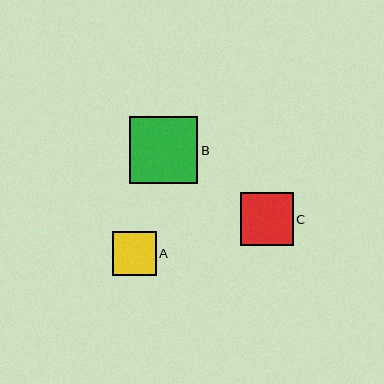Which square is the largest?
Square B is the largest with a size of approximately 68 pixels.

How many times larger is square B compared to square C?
Square B is approximately 1.3 times the size of square C.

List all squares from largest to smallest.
From largest to smallest: B, C, A.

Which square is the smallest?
Square A is the smallest with a size of approximately 44 pixels.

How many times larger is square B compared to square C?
Square B is approximately 1.3 times the size of square C.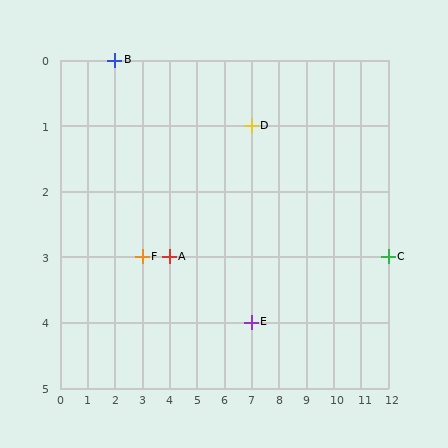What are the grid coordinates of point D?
Point D is at grid coordinates (7, 1).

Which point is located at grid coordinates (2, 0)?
Point B is at (2, 0).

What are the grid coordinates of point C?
Point C is at grid coordinates (12, 3).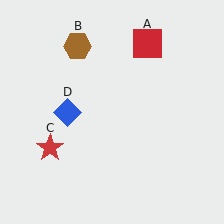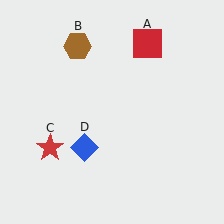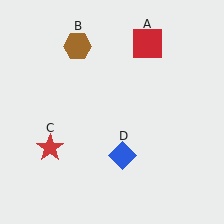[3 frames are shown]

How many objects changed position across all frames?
1 object changed position: blue diamond (object D).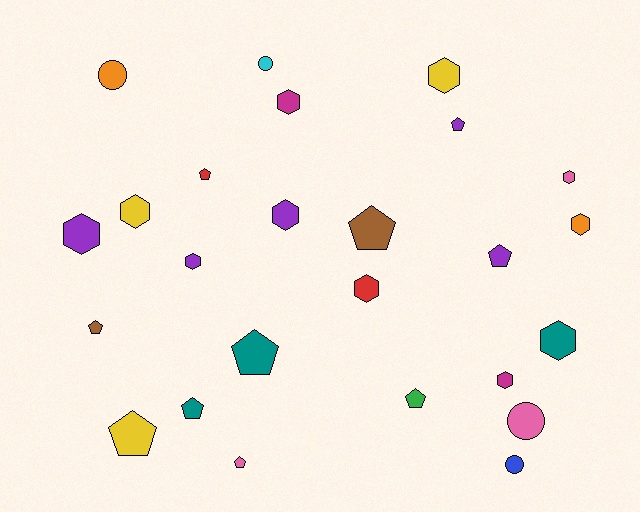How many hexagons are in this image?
There are 11 hexagons.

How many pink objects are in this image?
There are 3 pink objects.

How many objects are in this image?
There are 25 objects.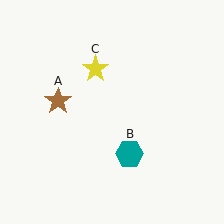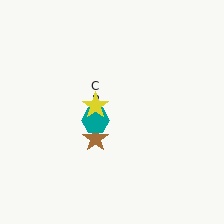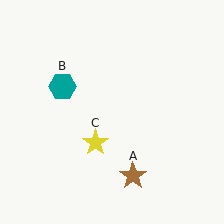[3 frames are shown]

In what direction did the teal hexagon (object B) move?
The teal hexagon (object B) moved up and to the left.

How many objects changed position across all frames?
3 objects changed position: brown star (object A), teal hexagon (object B), yellow star (object C).